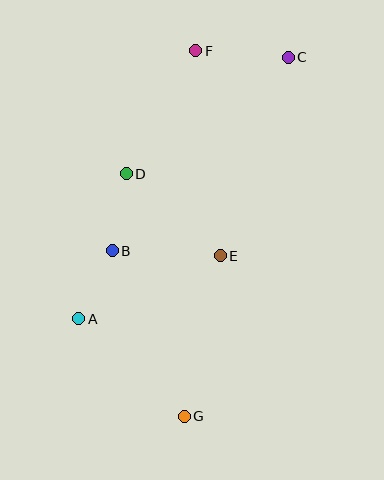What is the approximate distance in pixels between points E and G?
The distance between E and G is approximately 164 pixels.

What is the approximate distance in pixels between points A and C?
The distance between A and C is approximately 335 pixels.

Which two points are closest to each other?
Points A and B are closest to each other.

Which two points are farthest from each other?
Points C and G are farthest from each other.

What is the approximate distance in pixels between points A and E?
The distance between A and E is approximately 155 pixels.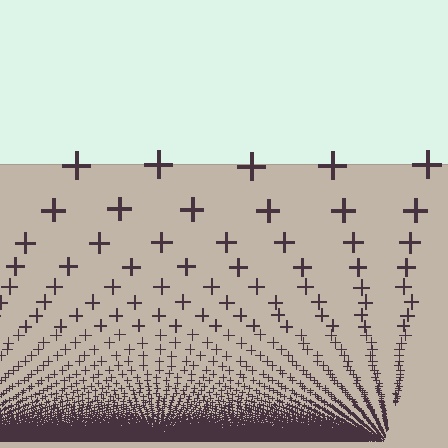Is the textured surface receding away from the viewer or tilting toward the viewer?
The surface appears to tilt toward the viewer. Texture elements get larger and sparser toward the top.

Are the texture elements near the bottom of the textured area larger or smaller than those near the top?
Smaller. The gradient is inverted — elements near the bottom are smaller and denser.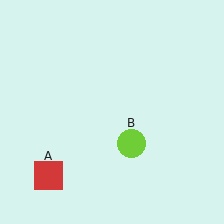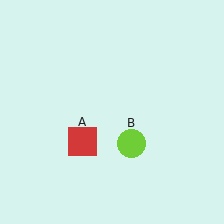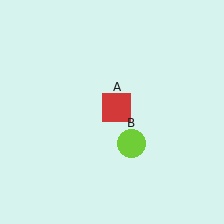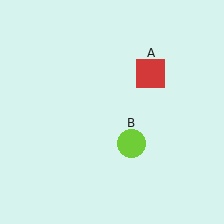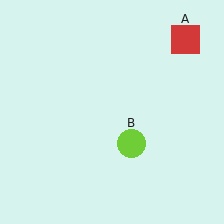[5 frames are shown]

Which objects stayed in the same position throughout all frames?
Lime circle (object B) remained stationary.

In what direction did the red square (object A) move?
The red square (object A) moved up and to the right.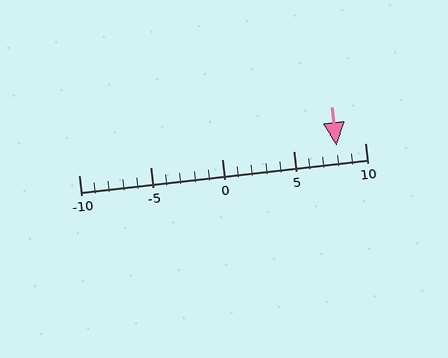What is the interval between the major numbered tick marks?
The major tick marks are spaced 5 units apart.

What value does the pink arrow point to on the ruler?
The pink arrow points to approximately 8.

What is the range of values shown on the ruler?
The ruler shows values from -10 to 10.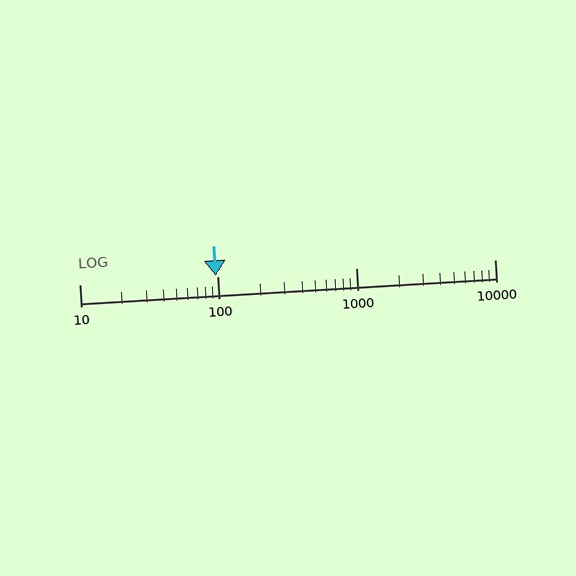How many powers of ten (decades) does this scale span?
The scale spans 3 decades, from 10 to 10000.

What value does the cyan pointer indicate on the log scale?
The pointer indicates approximately 97.